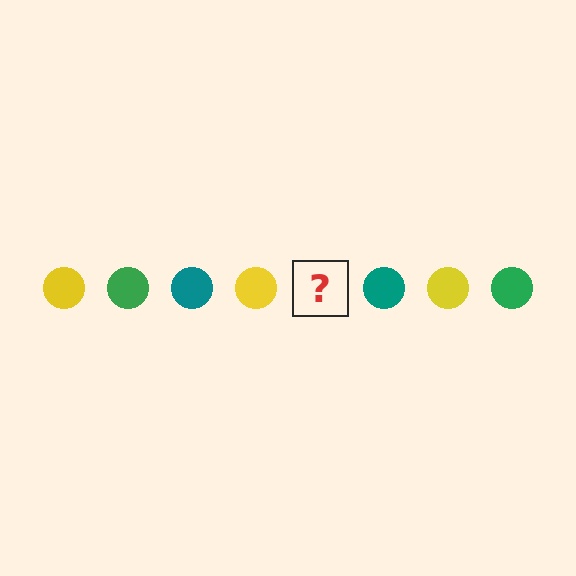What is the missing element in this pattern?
The missing element is a green circle.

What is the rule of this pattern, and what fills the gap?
The rule is that the pattern cycles through yellow, green, teal circles. The gap should be filled with a green circle.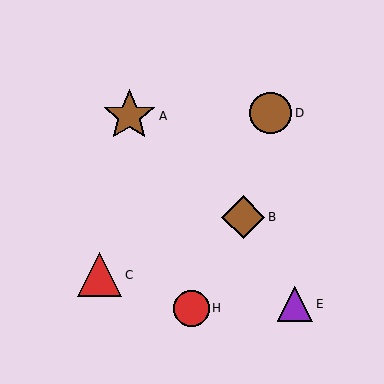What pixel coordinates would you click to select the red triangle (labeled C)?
Click at (100, 275) to select the red triangle C.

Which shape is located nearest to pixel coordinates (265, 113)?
The brown circle (labeled D) at (271, 113) is nearest to that location.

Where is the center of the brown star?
The center of the brown star is at (129, 116).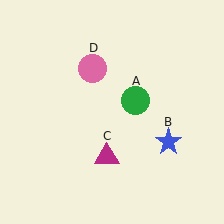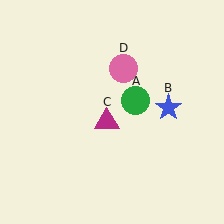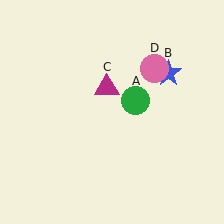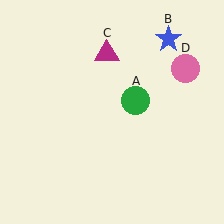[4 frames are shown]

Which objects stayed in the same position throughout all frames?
Green circle (object A) remained stationary.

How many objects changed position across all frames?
3 objects changed position: blue star (object B), magenta triangle (object C), pink circle (object D).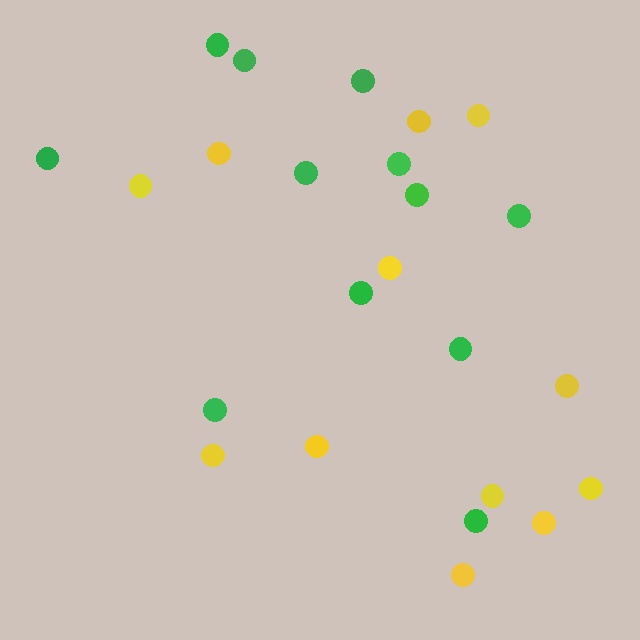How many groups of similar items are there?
There are 2 groups: one group of green circles (12) and one group of yellow circles (12).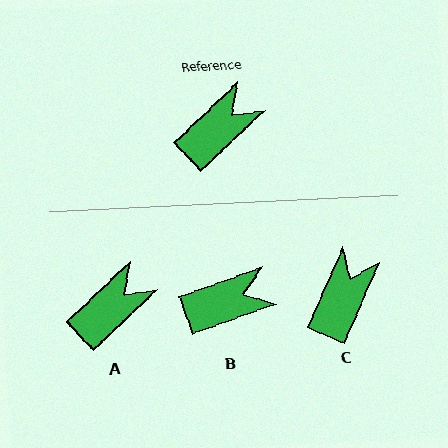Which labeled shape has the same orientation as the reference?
A.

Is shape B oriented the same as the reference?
No, it is off by about 24 degrees.